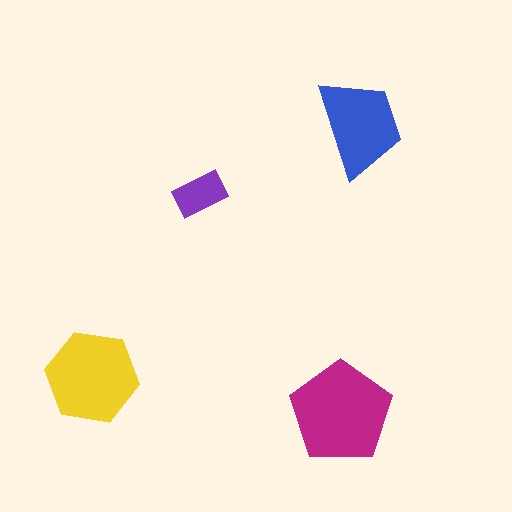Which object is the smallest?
The purple rectangle.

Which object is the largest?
The magenta pentagon.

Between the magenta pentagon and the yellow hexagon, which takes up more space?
The magenta pentagon.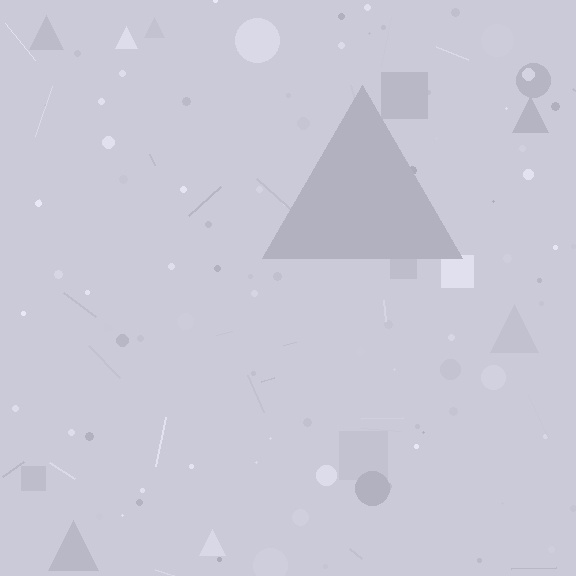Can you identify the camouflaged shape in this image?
The camouflaged shape is a triangle.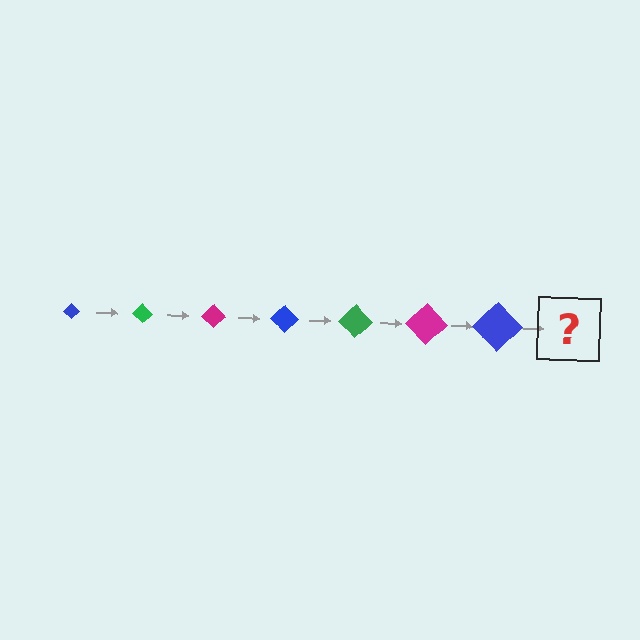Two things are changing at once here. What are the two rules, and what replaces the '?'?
The two rules are that the diamond grows larger each step and the color cycles through blue, green, and magenta. The '?' should be a green diamond, larger than the previous one.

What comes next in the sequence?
The next element should be a green diamond, larger than the previous one.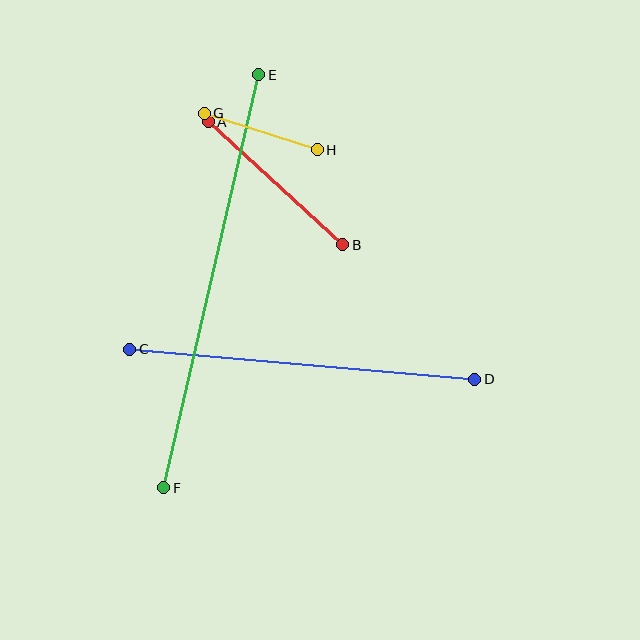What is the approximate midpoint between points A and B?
The midpoint is at approximately (275, 183) pixels.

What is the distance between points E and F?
The distance is approximately 424 pixels.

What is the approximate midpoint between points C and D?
The midpoint is at approximately (302, 364) pixels.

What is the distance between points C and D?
The distance is approximately 347 pixels.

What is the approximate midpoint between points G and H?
The midpoint is at approximately (261, 132) pixels.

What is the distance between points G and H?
The distance is approximately 119 pixels.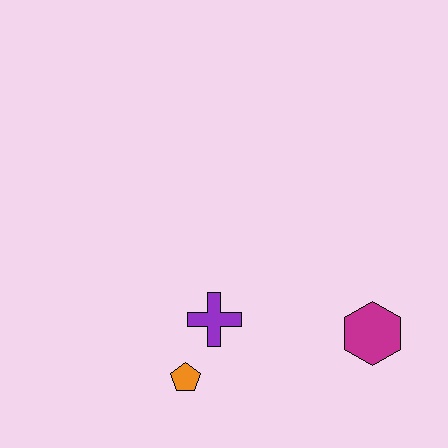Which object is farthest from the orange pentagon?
The magenta hexagon is farthest from the orange pentagon.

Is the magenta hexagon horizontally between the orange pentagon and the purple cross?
No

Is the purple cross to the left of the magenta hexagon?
Yes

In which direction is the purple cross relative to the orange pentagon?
The purple cross is above the orange pentagon.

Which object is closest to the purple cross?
The orange pentagon is closest to the purple cross.